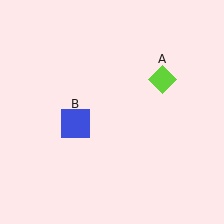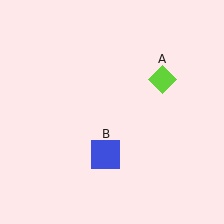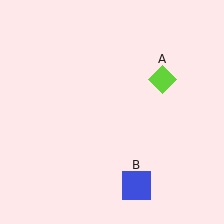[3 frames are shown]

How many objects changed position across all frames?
1 object changed position: blue square (object B).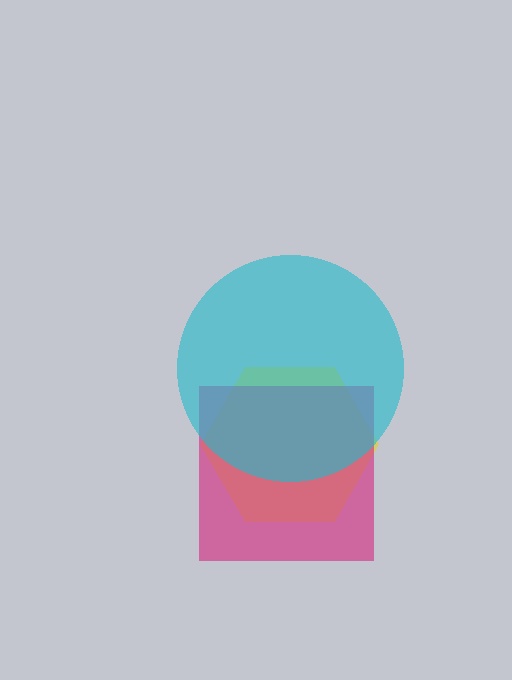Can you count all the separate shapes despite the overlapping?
Yes, there are 3 separate shapes.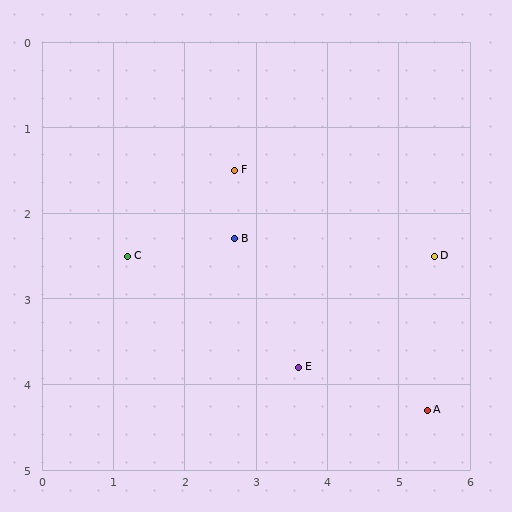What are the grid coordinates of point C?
Point C is at approximately (1.2, 2.5).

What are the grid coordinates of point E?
Point E is at approximately (3.6, 3.8).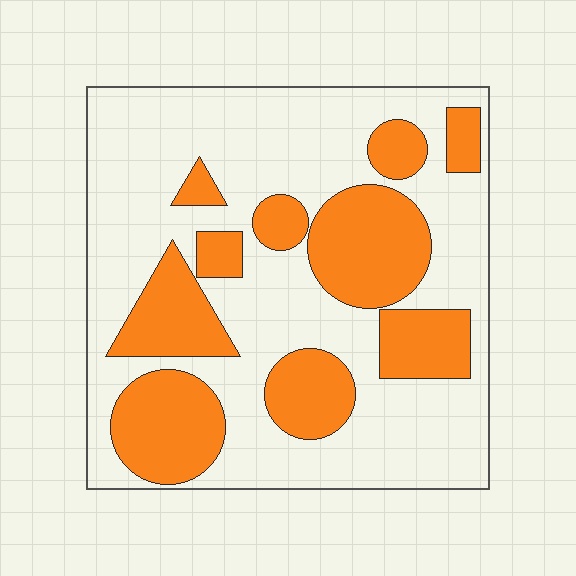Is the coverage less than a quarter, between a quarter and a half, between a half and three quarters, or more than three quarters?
Between a quarter and a half.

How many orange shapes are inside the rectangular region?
10.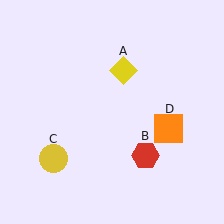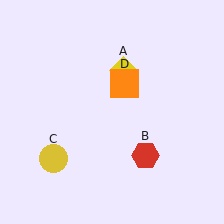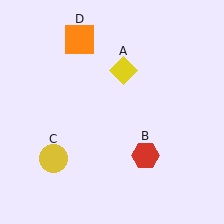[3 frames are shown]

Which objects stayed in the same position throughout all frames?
Yellow diamond (object A) and red hexagon (object B) and yellow circle (object C) remained stationary.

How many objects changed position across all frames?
1 object changed position: orange square (object D).